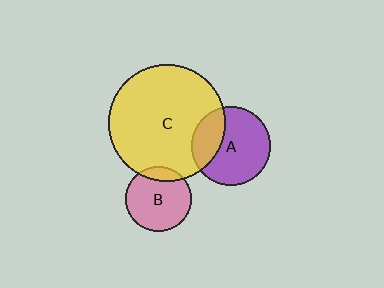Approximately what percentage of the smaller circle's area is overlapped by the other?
Approximately 15%.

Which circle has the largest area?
Circle C (yellow).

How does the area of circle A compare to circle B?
Approximately 1.5 times.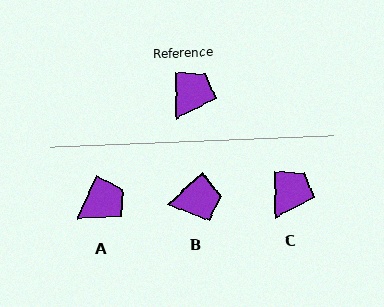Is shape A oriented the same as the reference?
No, it is off by about 24 degrees.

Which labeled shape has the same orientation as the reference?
C.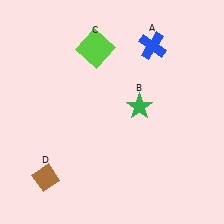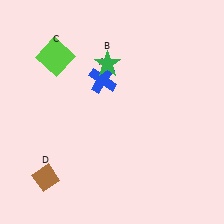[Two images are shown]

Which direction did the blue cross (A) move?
The blue cross (A) moved left.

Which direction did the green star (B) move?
The green star (B) moved up.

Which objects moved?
The objects that moved are: the blue cross (A), the green star (B), the lime square (C).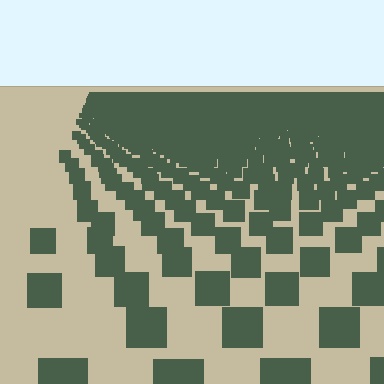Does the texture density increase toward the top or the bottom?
Density increases toward the top.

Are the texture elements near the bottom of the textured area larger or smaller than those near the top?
Larger. Near the bottom, elements are closer to the viewer and appear at a bigger on-screen size.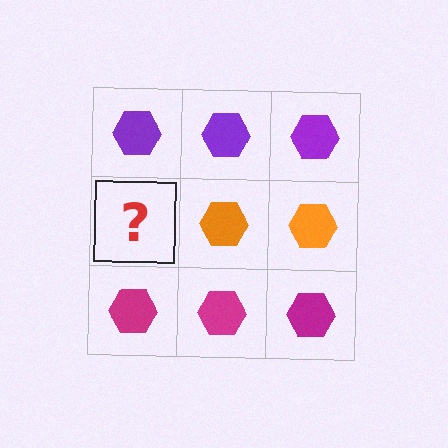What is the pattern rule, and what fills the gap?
The rule is that each row has a consistent color. The gap should be filled with an orange hexagon.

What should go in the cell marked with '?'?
The missing cell should contain an orange hexagon.